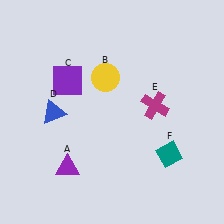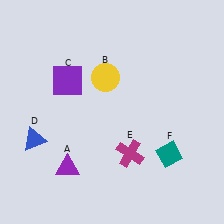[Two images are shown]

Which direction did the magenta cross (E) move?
The magenta cross (E) moved down.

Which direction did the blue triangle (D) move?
The blue triangle (D) moved down.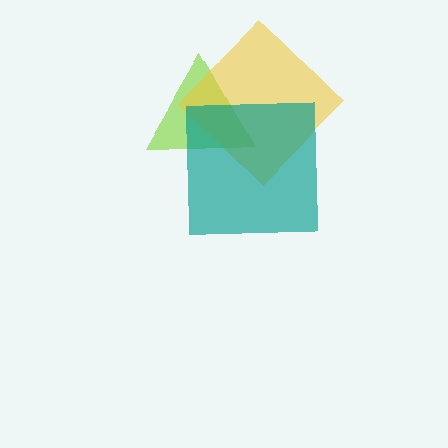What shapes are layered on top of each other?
The layered shapes are: a lime triangle, a yellow diamond, a teal square.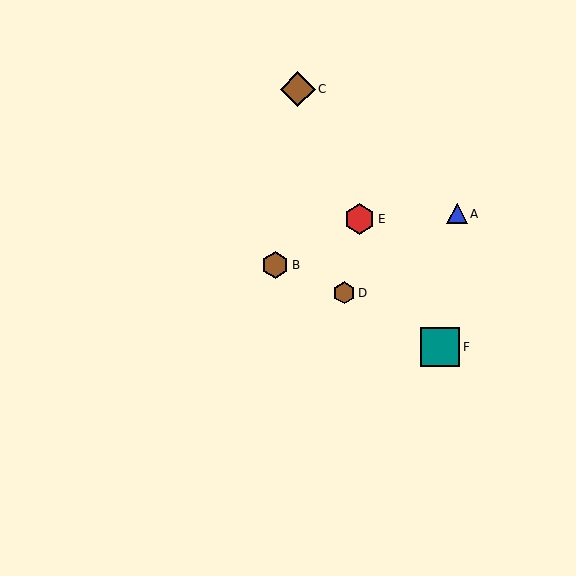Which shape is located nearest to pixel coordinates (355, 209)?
The red hexagon (labeled E) at (359, 219) is nearest to that location.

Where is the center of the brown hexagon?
The center of the brown hexagon is at (344, 293).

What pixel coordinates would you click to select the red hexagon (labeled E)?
Click at (359, 219) to select the red hexagon E.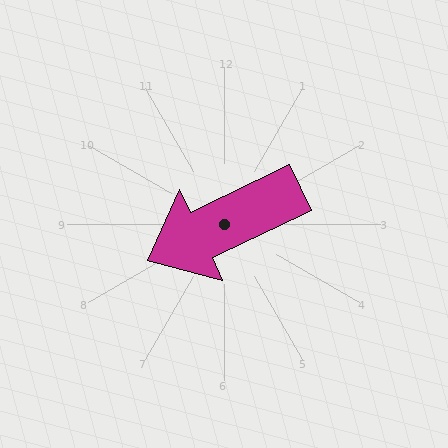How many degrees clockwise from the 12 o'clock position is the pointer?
Approximately 244 degrees.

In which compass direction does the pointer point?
Southwest.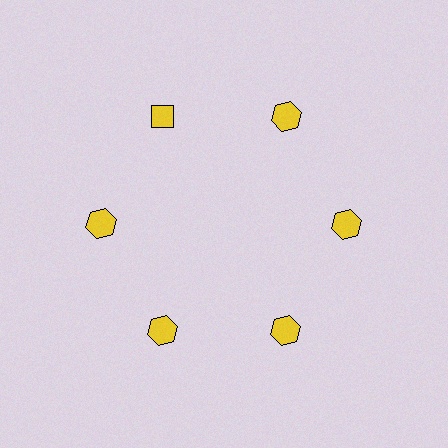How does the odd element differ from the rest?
It has a different shape: diamond instead of hexagon.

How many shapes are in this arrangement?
There are 6 shapes arranged in a ring pattern.